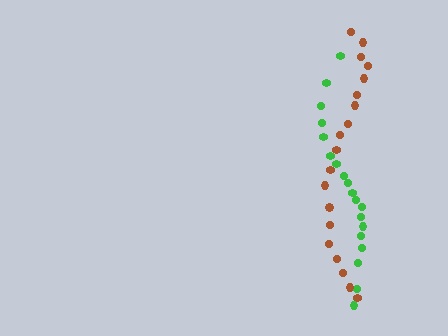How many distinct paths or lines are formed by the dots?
There are 2 distinct paths.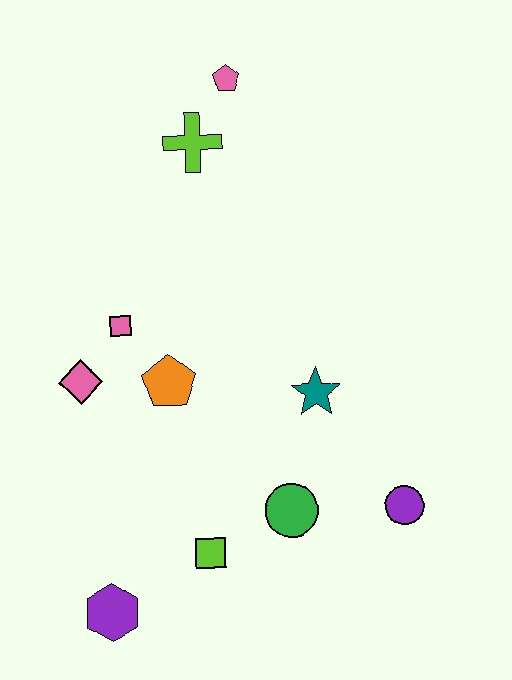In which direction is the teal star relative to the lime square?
The teal star is above the lime square.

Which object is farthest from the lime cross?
The purple hexagon is farthest from the lime cross.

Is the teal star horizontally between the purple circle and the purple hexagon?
Yes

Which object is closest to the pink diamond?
The pink square is closest to the pink diamond.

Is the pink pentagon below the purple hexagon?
No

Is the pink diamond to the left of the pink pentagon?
Yes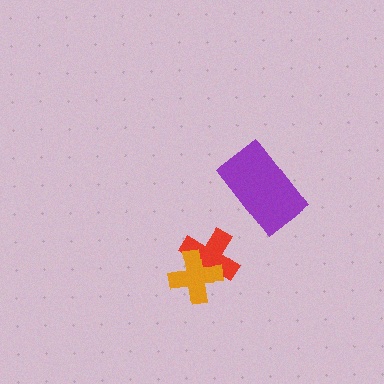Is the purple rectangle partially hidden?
No, no other shape covers it.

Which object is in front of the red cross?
The orange cross is in front of the red cross.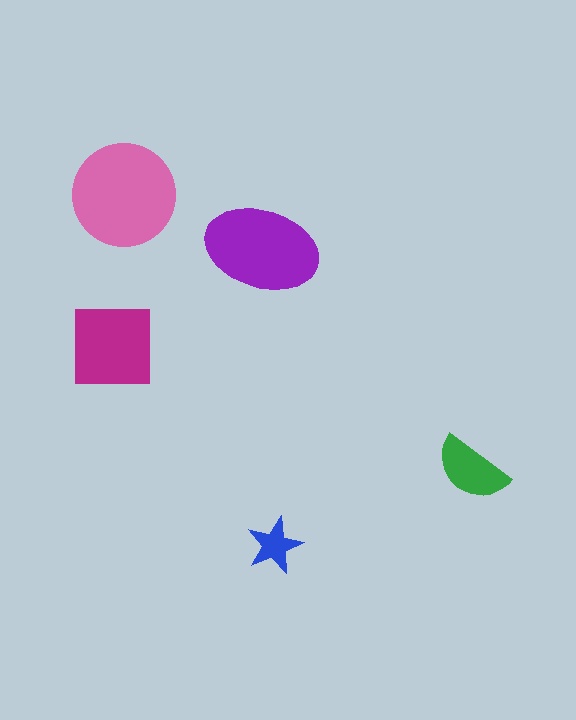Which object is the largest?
The pink circle.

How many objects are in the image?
There are 5 objects in the image.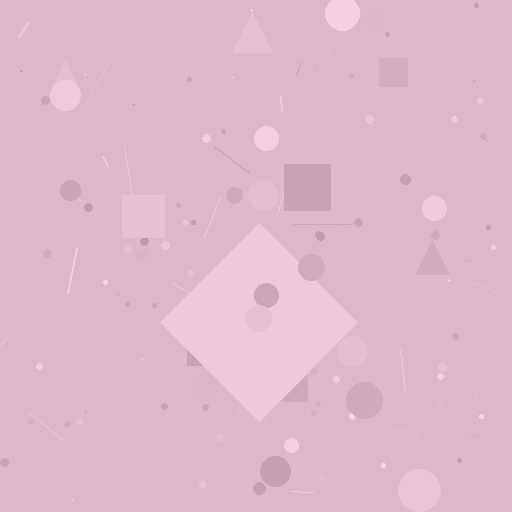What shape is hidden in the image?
A diamond is hidden in the image.